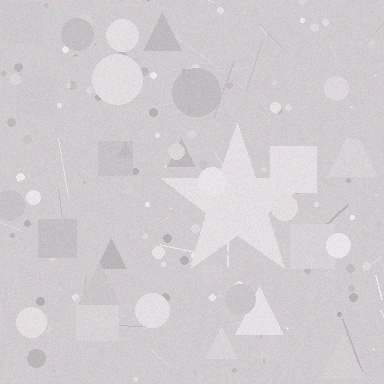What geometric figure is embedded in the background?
A star is embedded in the background.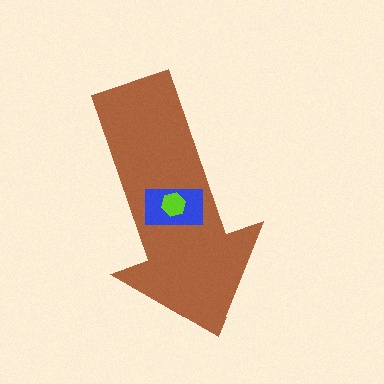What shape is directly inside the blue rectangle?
The lime hexagon.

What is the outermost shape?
The brown arrow.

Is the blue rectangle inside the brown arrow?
Yes.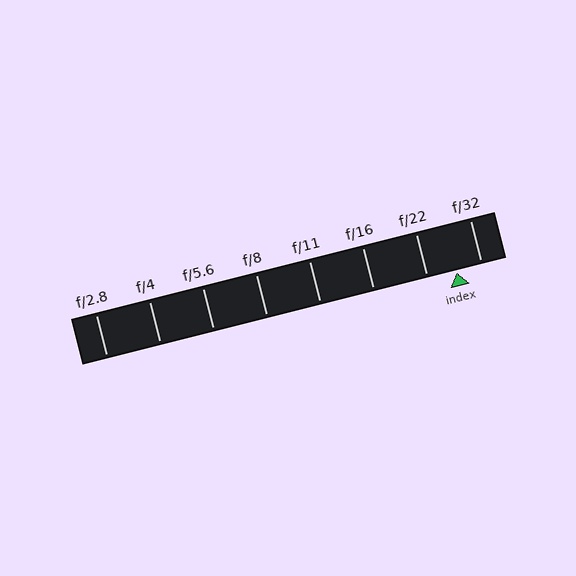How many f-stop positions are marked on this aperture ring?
There are 8 f-stop positions marked.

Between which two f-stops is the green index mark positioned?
The index mark is between f/22 and f/32.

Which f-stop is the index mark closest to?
The index mark is closest to f/32.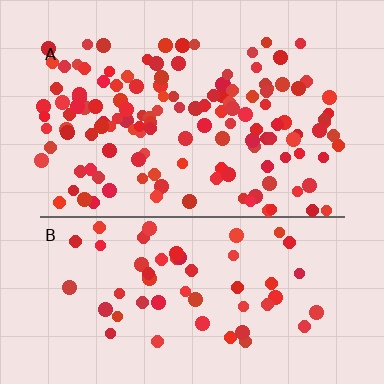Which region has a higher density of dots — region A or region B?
A (the top).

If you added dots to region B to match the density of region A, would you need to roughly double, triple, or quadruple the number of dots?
Approximately double.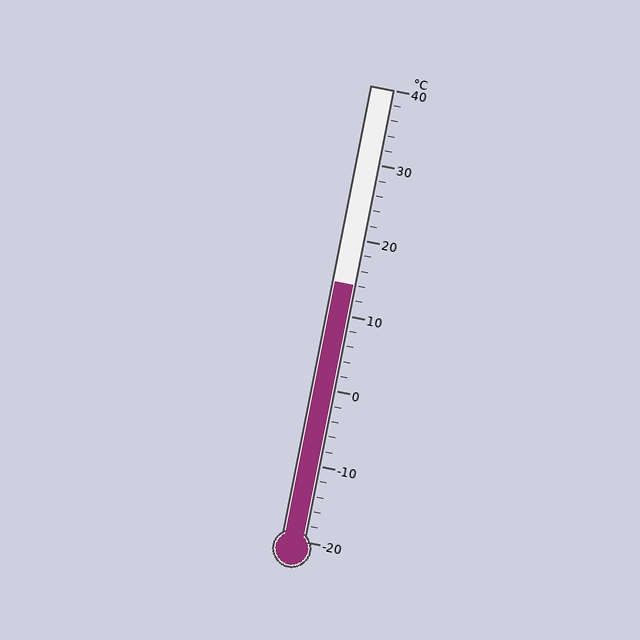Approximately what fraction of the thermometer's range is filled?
The thermometer is filled to approximately 55% of its range.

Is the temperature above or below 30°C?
The temperature is below 30°C.